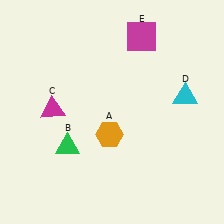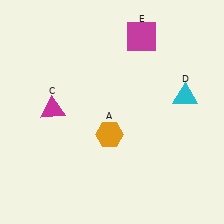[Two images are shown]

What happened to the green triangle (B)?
The green triangle (B) was removed in Image 2. It was in the bottom-left area of Image 1.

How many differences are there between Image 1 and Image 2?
There is 1 difference between the two images.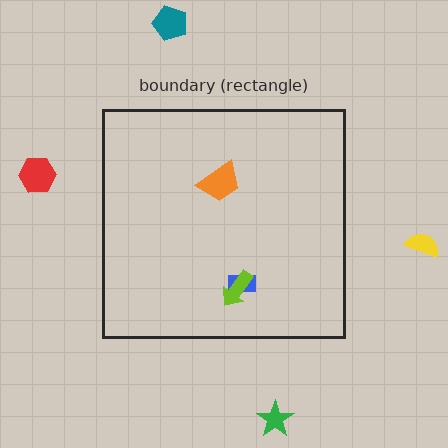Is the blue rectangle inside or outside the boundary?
Inside.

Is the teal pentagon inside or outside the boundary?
Outside.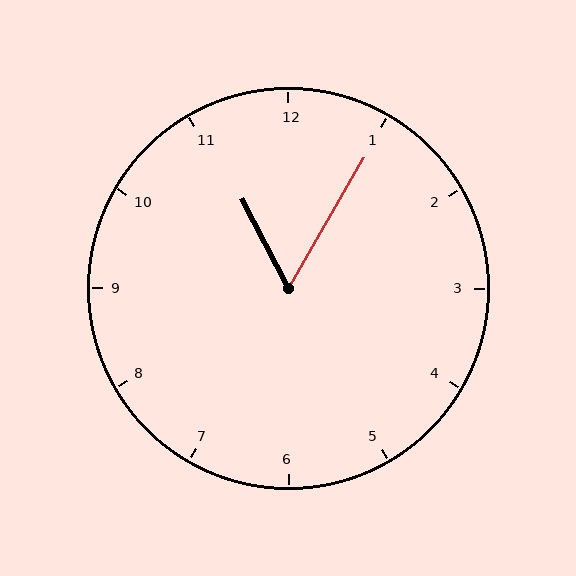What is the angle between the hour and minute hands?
Approximately 58 degrees.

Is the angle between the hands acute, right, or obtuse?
It is acute.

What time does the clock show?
11:05.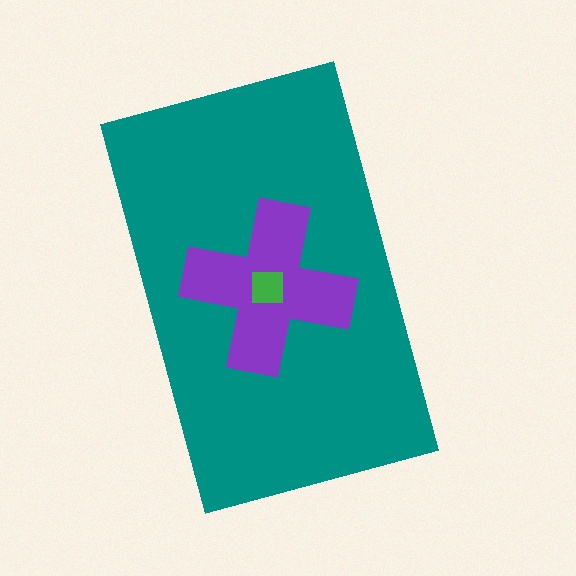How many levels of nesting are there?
3.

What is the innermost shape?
The green square.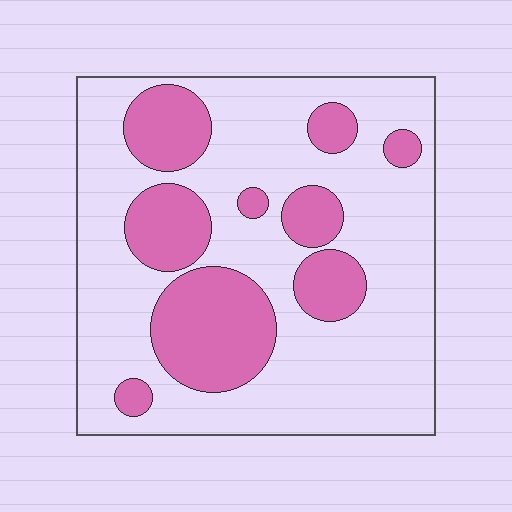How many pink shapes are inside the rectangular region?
9.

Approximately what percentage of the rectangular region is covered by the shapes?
Approximately 30%.